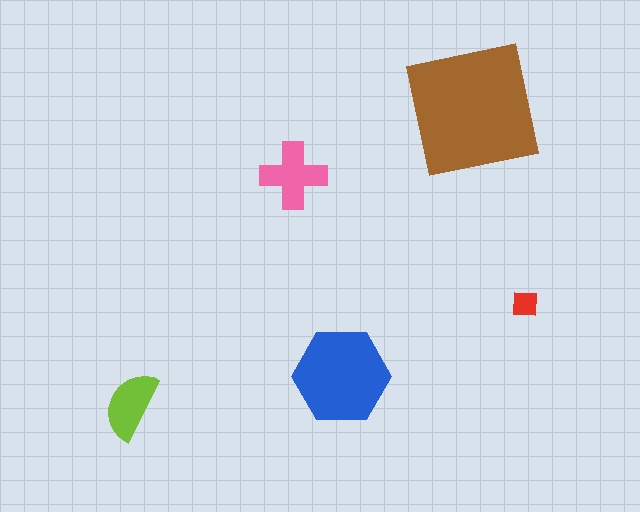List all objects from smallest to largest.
The red square, the lime semicircle, the pink cross, the blue hexagon, the brown square.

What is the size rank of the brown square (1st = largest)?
1st.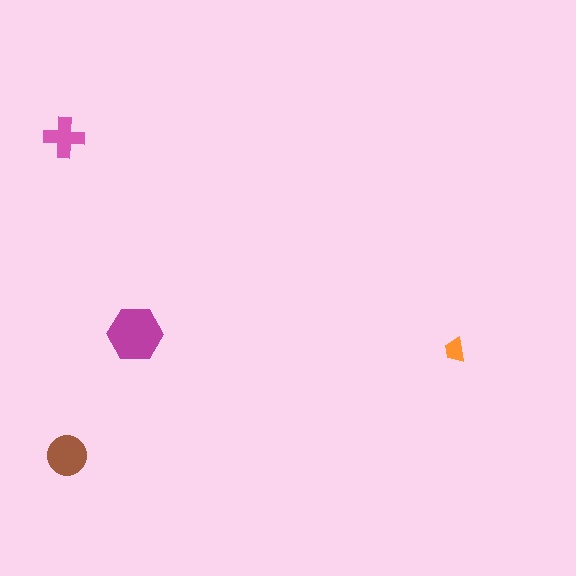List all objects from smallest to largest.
The orange trapezoid, the pink cross, the brown circle, the magenta hexagon.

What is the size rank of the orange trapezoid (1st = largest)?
4th.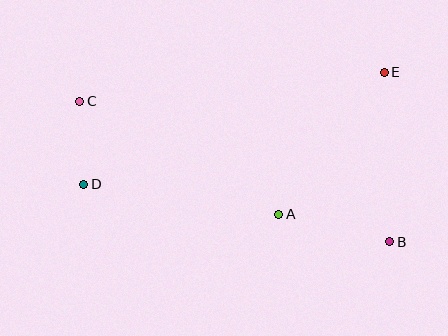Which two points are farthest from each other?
Points B and C are farthest from each other.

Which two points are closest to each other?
Points C and D are closest to each other.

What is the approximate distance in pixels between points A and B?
The distance between A and B is approximately 114 pixels.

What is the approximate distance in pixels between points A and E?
The distance between A and E is approximately 177 pixels.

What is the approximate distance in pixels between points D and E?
The distance between D and E is approximately 320 pixels.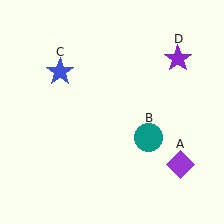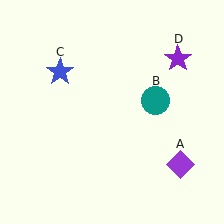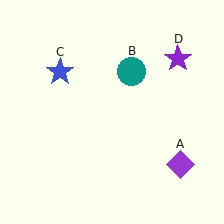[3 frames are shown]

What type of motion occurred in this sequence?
The teal circle (object B) rotated counterclockwise around the center of the scene.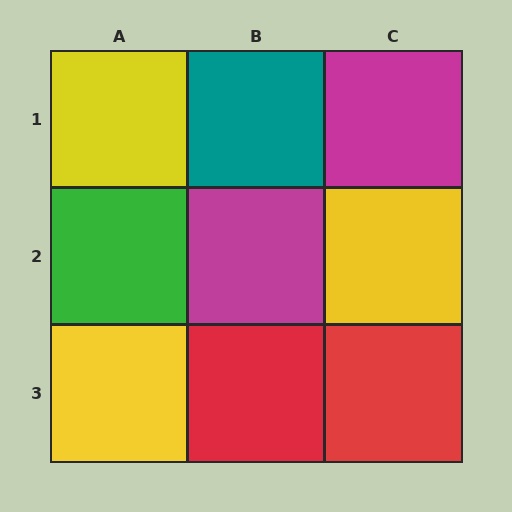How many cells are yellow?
3 cells are yellow.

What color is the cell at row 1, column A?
Yellow.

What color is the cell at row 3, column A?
Yellow.